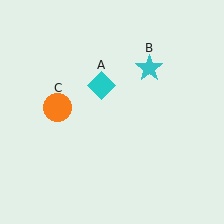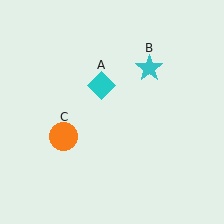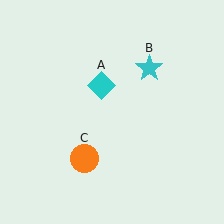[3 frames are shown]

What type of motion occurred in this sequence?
The orange circle (object C) rotated counterclockwise around the center of the scene.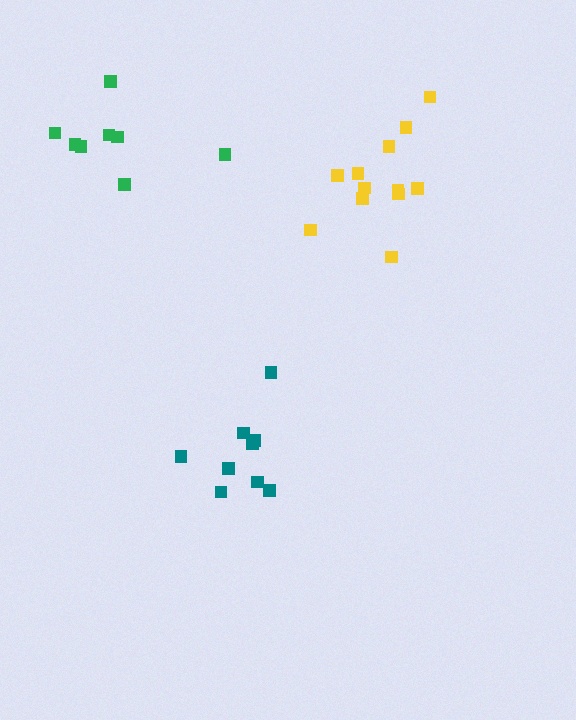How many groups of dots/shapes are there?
There are 3 groups.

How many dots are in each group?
Group 1: 12 dots, Group 2: 9 dots, Group 3: 8 dots (29 total).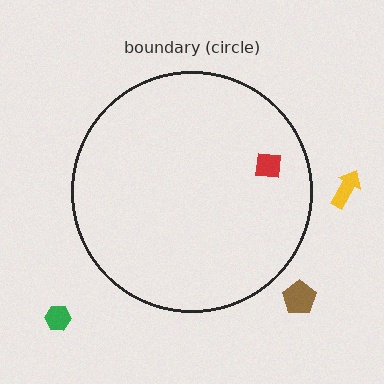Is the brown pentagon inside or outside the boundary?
Outside.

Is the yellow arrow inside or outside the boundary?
Outside.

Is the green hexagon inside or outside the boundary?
Outside.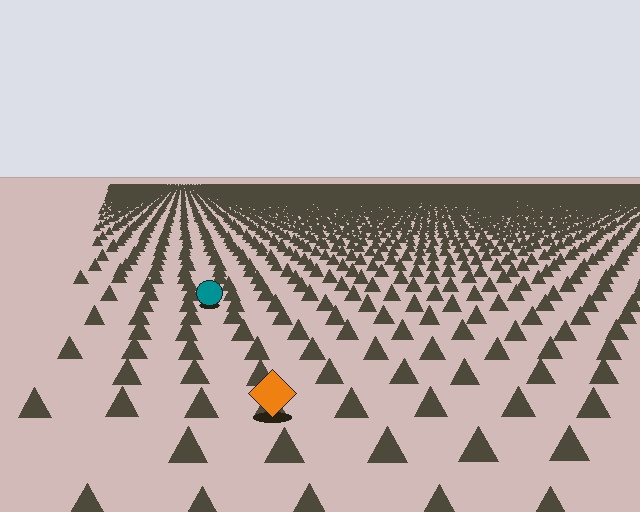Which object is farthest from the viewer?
The teal circle is farthest from the viewer. It appears smaller and the ground texture around it is denser.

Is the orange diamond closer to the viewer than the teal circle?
Yes. The orange diamond is closer — you can tell from the texture gradient: the ground texture is coarser near it.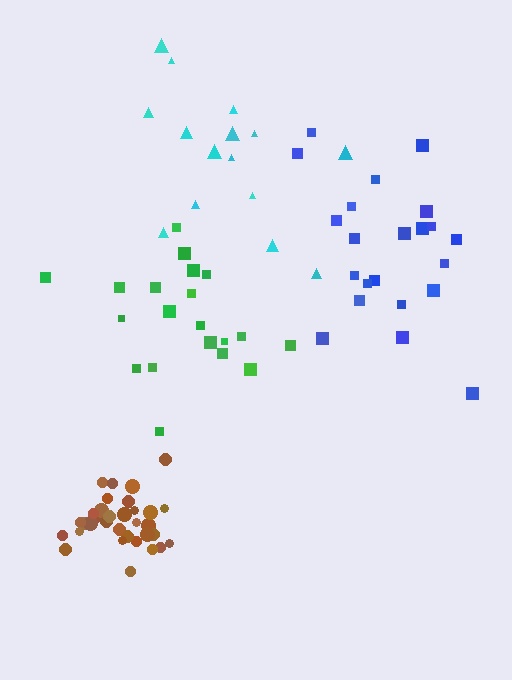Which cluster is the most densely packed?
Brown.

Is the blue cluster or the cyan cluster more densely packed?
Blue.